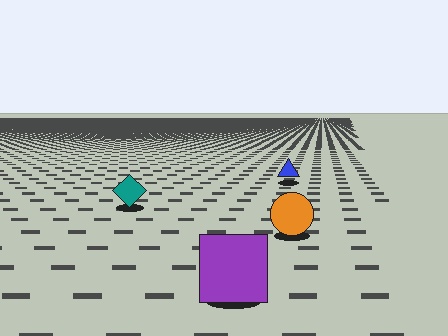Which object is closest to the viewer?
The purple square is closest. The texture marks near it are larger and more spread out.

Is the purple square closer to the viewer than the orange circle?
Yes. The purple square is closer — you can tell from the texture gradient: the ground texture is coarser near it.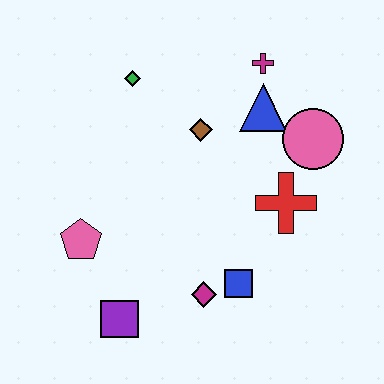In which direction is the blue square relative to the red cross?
The blue square is below the red cross.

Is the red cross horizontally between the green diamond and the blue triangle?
No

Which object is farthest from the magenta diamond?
The magenta cross is farthest from the magenta diamond.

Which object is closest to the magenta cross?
The blue triangle is closest to the magenta cross.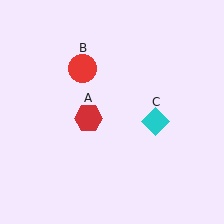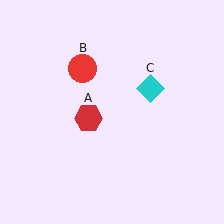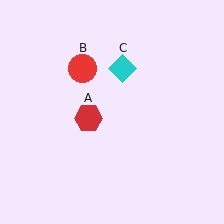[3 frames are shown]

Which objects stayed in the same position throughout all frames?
Red hexagon (object A) and red circle (object B) remained stationary.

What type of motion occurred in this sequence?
The cyan diamond (object C) rotated counterclockwise around the center of the scene.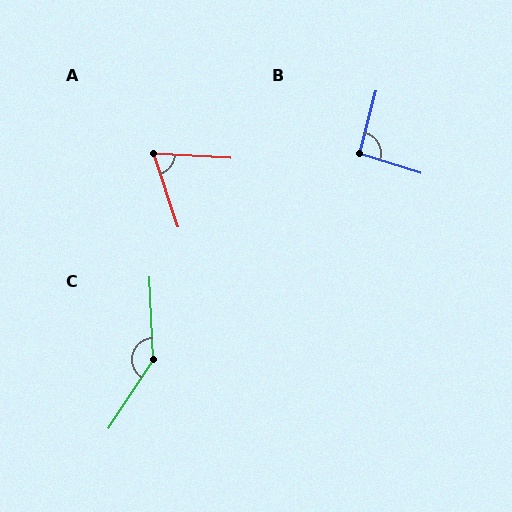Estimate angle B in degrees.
Approximately 93 degrees.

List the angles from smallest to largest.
A (68°), B (93°), C (145°).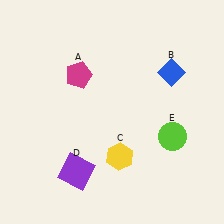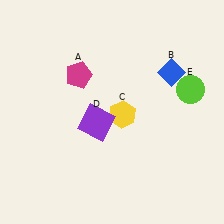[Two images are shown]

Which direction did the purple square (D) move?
The purple square (D) moved up.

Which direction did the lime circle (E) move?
The lime circle (E) moved up.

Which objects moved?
The objects that moved are: the yellow hexagon (C), the purple square (D), the lime circle (E).